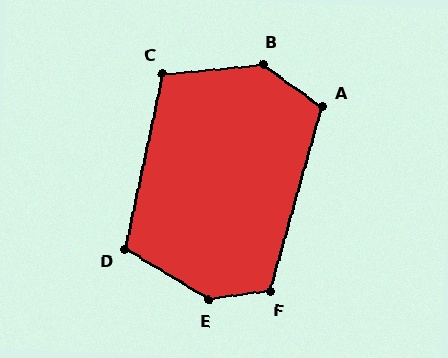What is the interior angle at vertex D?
Approximately 109 degrees (obtuse).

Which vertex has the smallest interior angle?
C, at approximately 108 degrees.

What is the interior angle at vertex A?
Approximately 111 degrees (obtuse).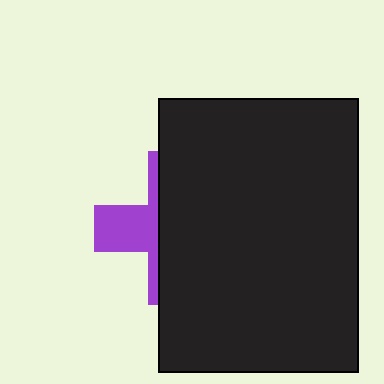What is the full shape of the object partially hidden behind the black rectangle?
The partially hidden object is a purple cross.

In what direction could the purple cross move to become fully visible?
The purple cross could move left. That would shift it out from behind the black rectangle entirely.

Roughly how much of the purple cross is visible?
A small part of it is visible (roughly 33%).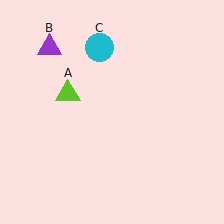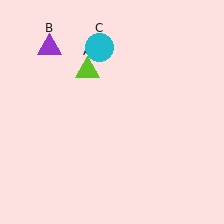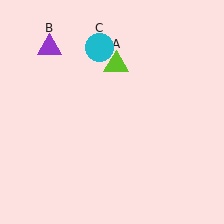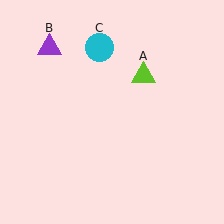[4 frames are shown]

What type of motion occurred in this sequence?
The lime triangle (object A) rotated clockwise around the center of the scene.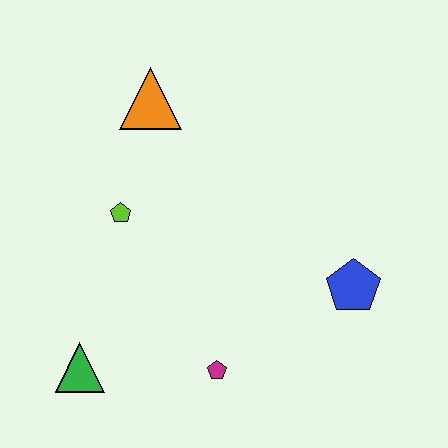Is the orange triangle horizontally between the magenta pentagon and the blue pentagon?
No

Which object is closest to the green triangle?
The magenta pentagon is closest to the green triangle.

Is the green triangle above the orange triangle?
No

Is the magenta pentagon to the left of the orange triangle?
No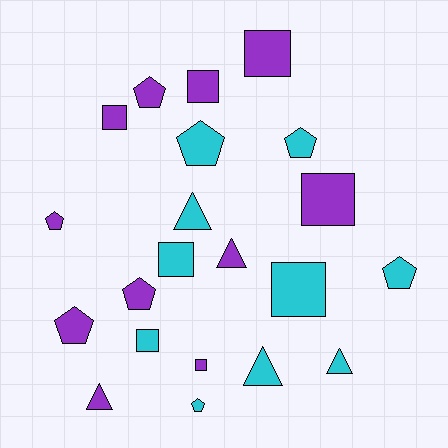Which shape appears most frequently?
Square, with 8 objects.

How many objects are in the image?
There are 21 objects.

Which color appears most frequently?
Purple, with 11 objects.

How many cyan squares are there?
There are 3 cyan squares.